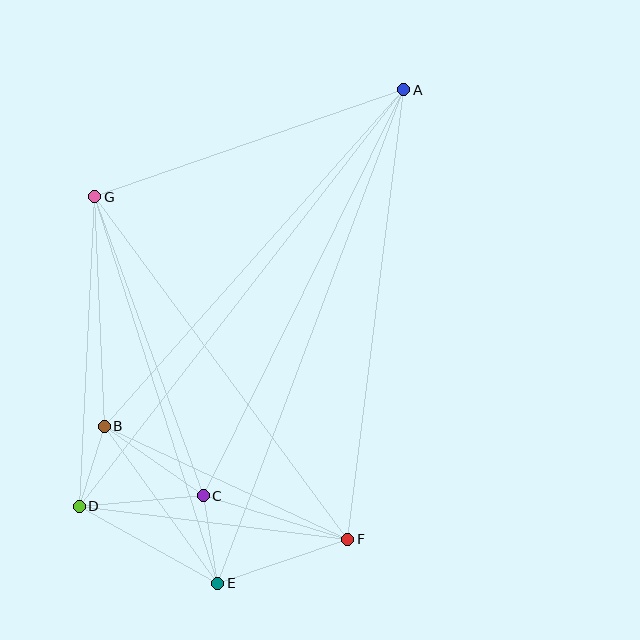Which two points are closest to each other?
Points B and D are closest to each other.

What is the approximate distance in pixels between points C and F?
The distance between C and F is approximately 151 pixels.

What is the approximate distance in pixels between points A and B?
The distance between A and B is approximately 450 pixels.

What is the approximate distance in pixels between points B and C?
The distance between B and C is approximately 121 pixels.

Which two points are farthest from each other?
Points A and D are farthest from each other.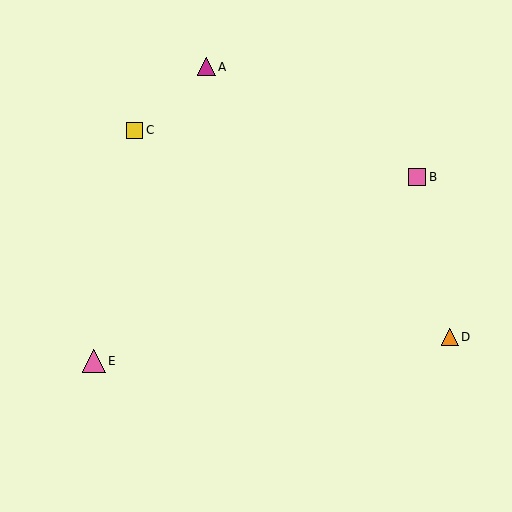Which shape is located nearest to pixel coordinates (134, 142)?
The yellow square (labeled C) at (134, 130) is nearest to that location.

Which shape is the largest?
The pink triangle (labeled E) is the largest.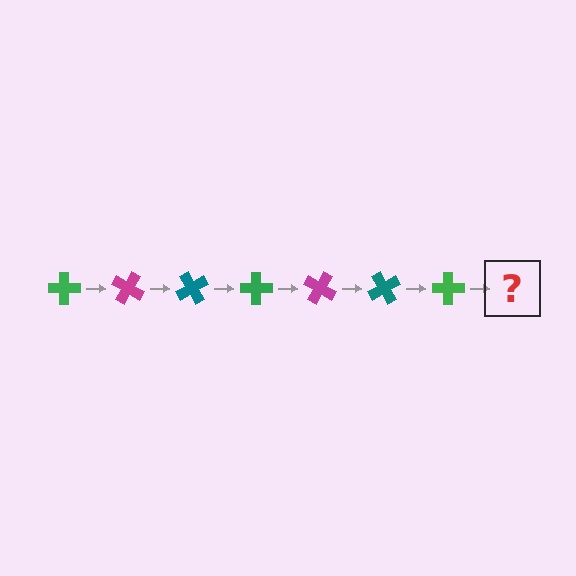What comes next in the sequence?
The next element should be a magenta cross, rotated 210 degrees from the start.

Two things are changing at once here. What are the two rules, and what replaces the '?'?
The two rules are that it rotates 30 degrees each step and the color cycles through green, magenta, and teal. The '?' should be a magenta cross, rotated 210 degrees from the start.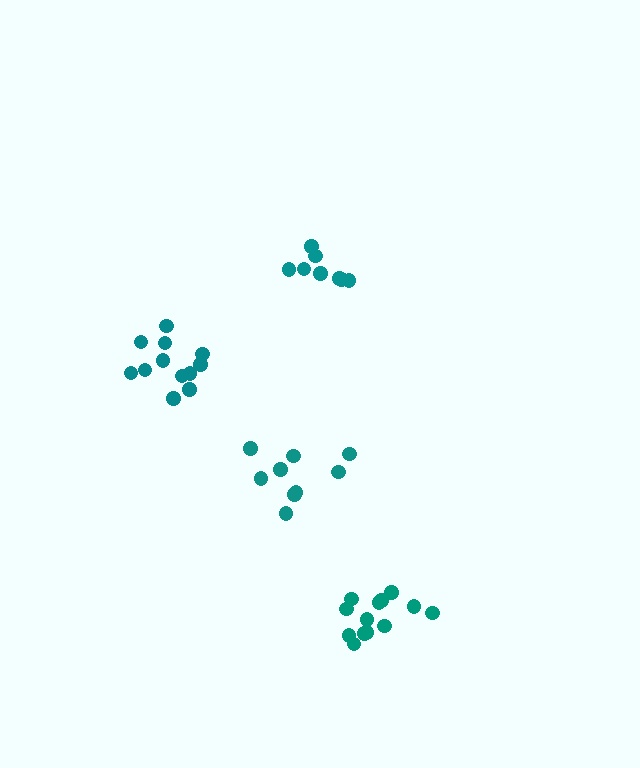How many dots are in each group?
Group 1: 9 dots, Group 2: 12 dots, Group 3: 8 dots, Group 4: 13 dots (42 total).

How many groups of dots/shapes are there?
There are 4 groups.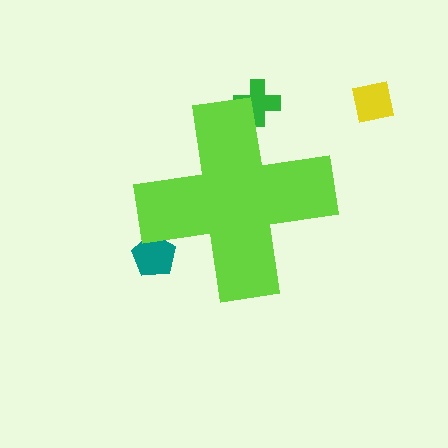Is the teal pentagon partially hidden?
Yes, the teal pentagon is partially hidden behind the lime cross.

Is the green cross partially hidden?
Yes, the green cross is partially hidden behind the lime cross.